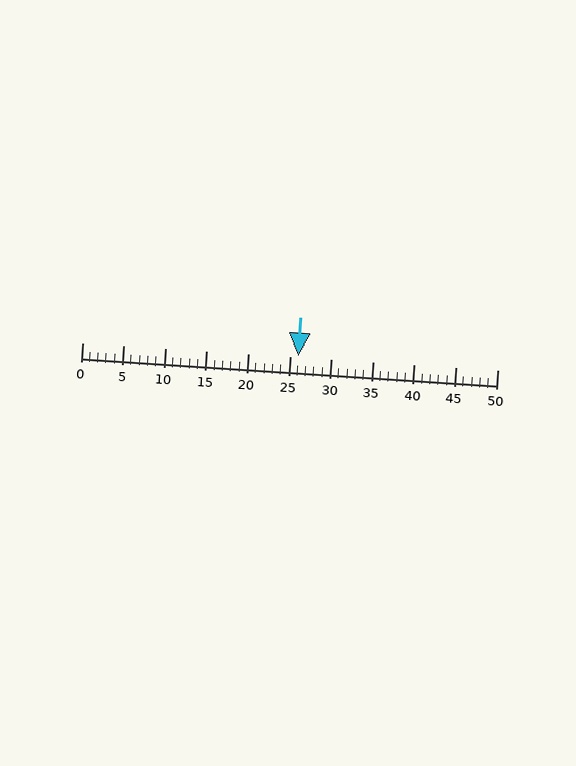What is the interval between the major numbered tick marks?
The major tick marks are spaced 5 units apart.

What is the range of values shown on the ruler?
The ruler shows values from 0 to 50.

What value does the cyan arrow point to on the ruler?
The cyan arrow points to approximately 26.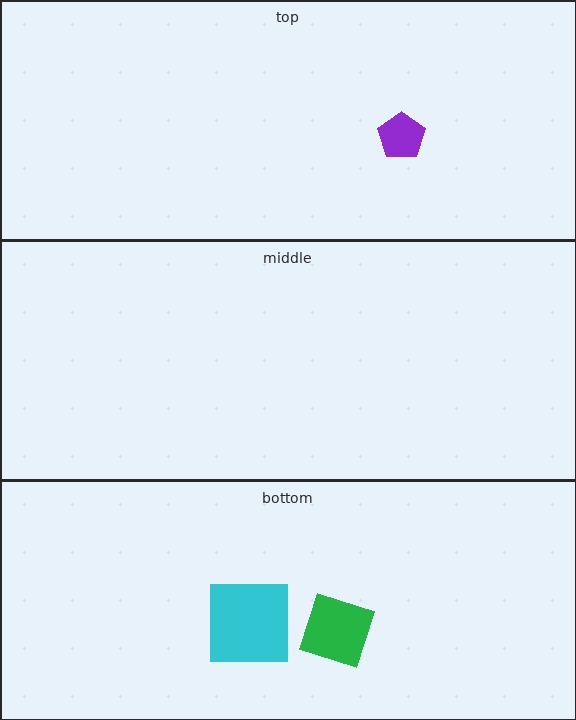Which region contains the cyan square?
The bottom region.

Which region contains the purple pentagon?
The top region.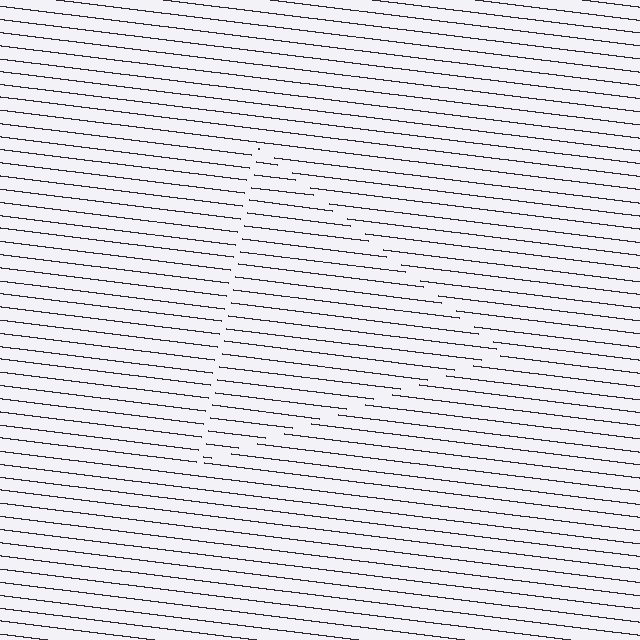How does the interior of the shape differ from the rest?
The interior of the shape contains the same grating, shifted by half a period — the contour is defined by the phase discontinuity where line-ends from the inner and outer gratings abut.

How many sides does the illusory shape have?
3 sides — the line-ends trace a triangle.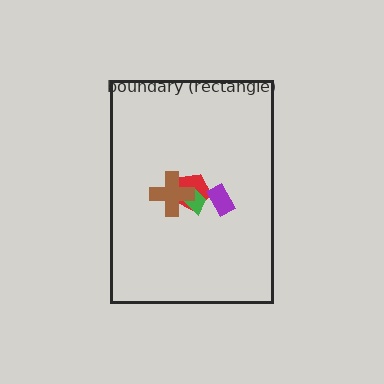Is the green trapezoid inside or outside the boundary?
Inside.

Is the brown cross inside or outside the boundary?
Inside.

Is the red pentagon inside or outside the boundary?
Inside.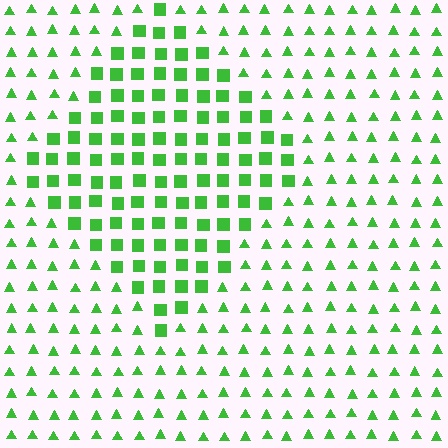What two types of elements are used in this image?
The image uses squares inside the diamond region and triangles outside it.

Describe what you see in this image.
The image is filled with small green elements arranged in a uniform grid. A diamond-shaped region contains squares, while the surrounding area contains triangles. The boundary is defined purely by the change in element shape.